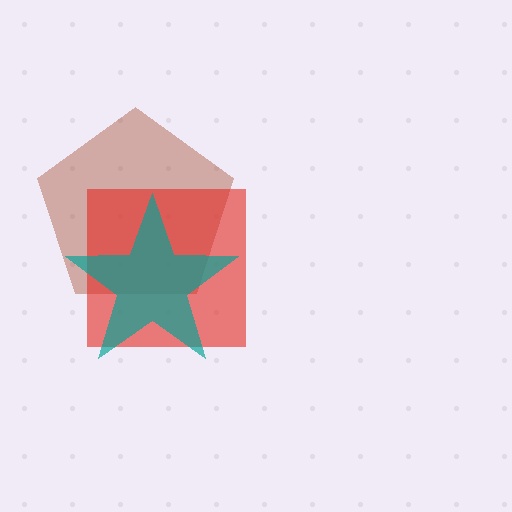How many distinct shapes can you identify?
There are 3 distinct shapes: a brown pentagon, a red square, a teal star.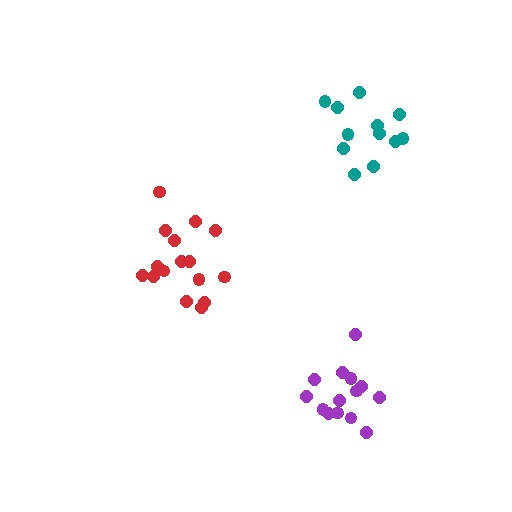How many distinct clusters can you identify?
There are 3 distinct clusters.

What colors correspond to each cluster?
The clusters are colored: purple, teal, red.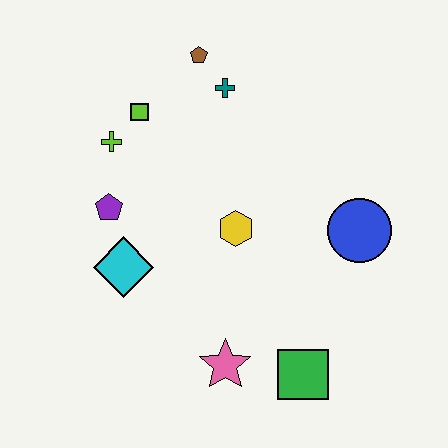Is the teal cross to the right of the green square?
No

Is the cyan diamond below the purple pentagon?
Yes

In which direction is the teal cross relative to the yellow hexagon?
The teal cross is above the yellow hexagon.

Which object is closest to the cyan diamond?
The purple pentagon is closest to the cyan diamond.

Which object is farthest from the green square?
The brown pentagon is farthest from the green square.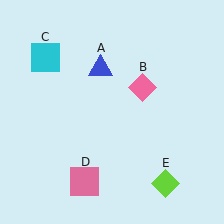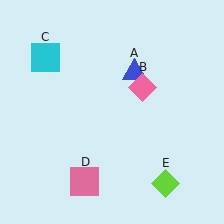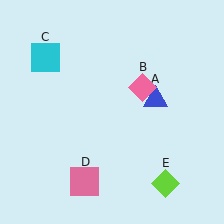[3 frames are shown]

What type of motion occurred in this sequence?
The blue triangle (object A) rotated clockwise around the center of the scene.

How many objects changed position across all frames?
1 object changed position: blue triangle (object A).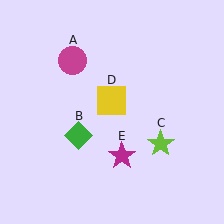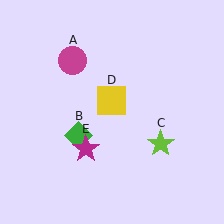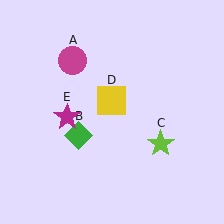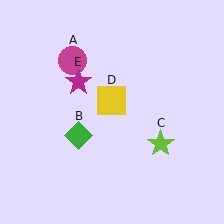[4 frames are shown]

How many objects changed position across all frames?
1 object changed position: magenta star (object E).